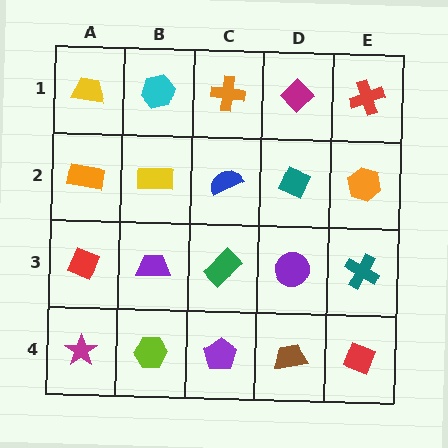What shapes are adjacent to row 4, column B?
A purple trapezoid (row 3, column B), a magenta star (row 4, column A), a purple pentagon (row 4, column C).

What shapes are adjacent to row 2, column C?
An orange cross (row 1, column C), a green rectangle (row 3, column C), a yellow rectangle (row 2, column B), a teal diamond (row 2, column D).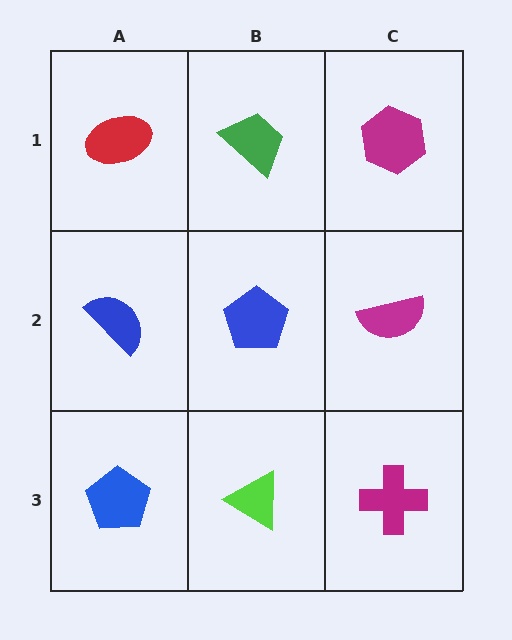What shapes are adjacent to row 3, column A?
A blue semicircle (row 2, column A), a lime triangle (row 3, column B).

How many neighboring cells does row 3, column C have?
2.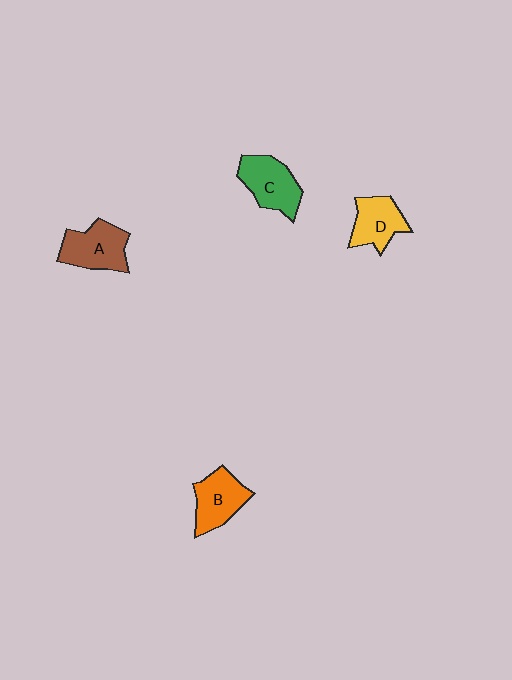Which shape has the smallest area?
Shape D (yellow).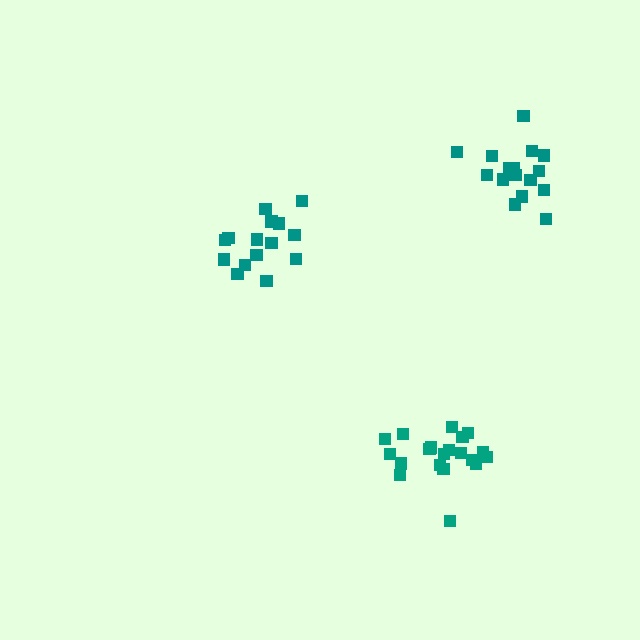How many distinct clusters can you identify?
There are 3 distinct clusters.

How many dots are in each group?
Group 1: 15 dots, Group 2: 20 dots, Group 3: 16 dots (51 total).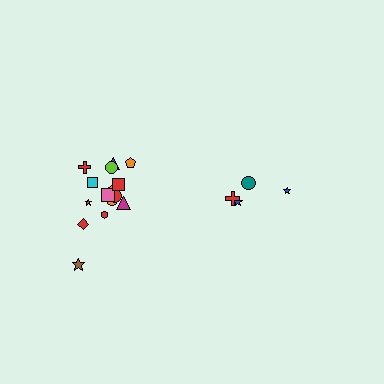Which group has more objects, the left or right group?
The left group.